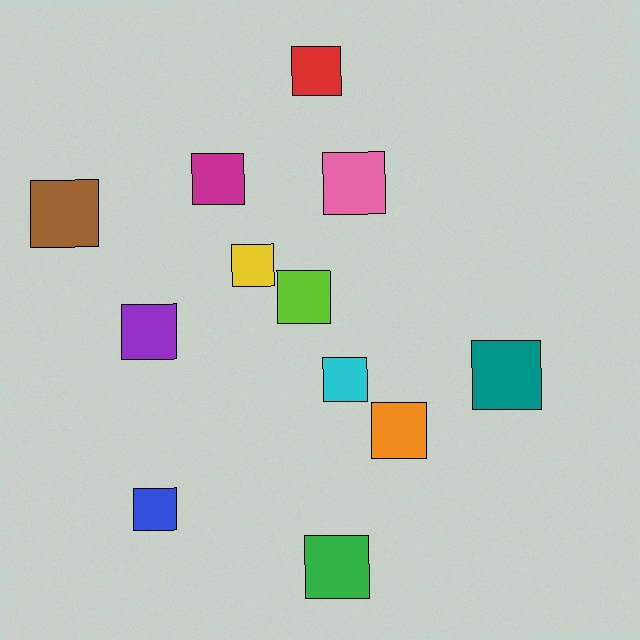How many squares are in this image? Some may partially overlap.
There are 12 squares.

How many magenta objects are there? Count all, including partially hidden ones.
There is 1 magenta object.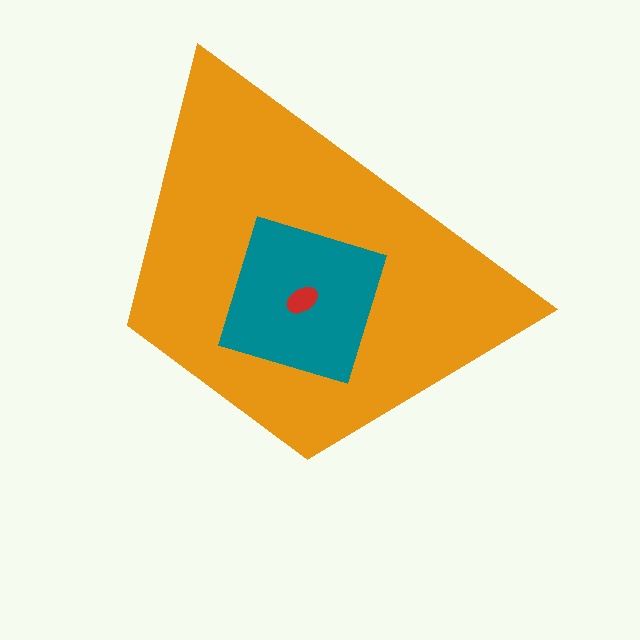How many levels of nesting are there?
3.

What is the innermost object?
The red ellipse.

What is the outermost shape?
The orange trapezoid.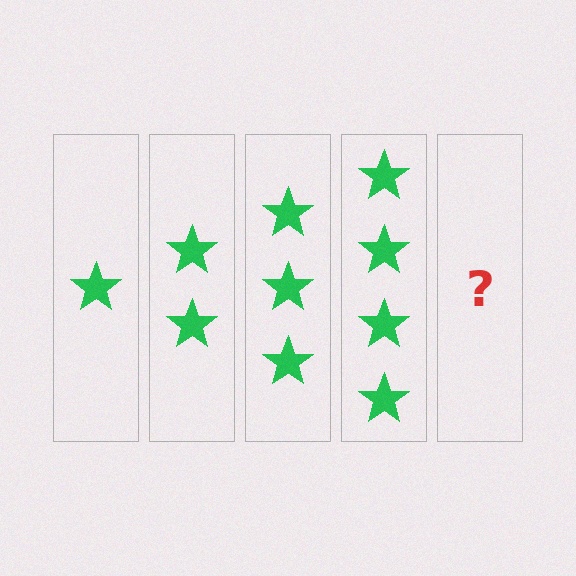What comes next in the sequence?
The next element should be 5 stars.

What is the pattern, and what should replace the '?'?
The pattern is that each step adds one more star. The '?' should be 5 stars.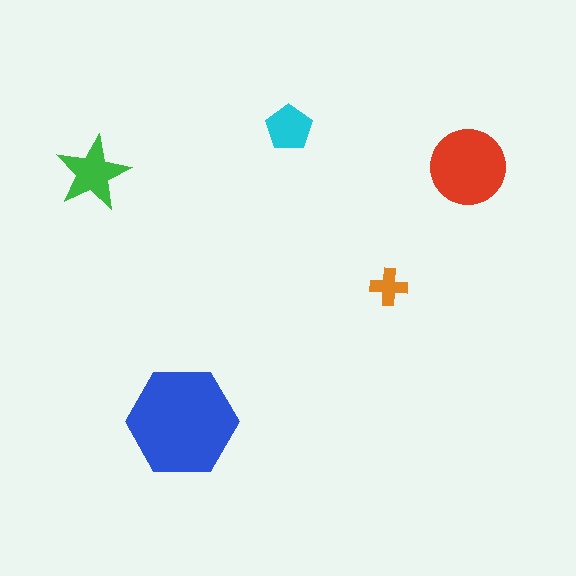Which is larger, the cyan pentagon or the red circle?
The red circle.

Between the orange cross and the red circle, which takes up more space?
The red circle.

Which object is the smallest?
The orange cross.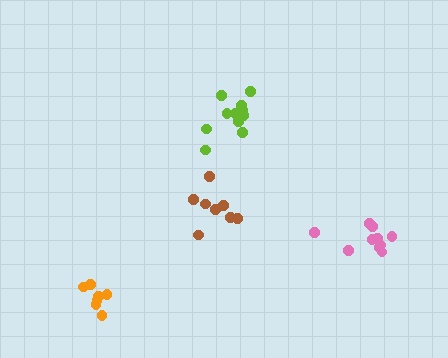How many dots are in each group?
Group 1: 10 dots, Group 2: 12 dots, Group 3: 8 dots, Group 4: 7 dots (37 total).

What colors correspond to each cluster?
The clusters are colored: pink, lime, brown, orange.